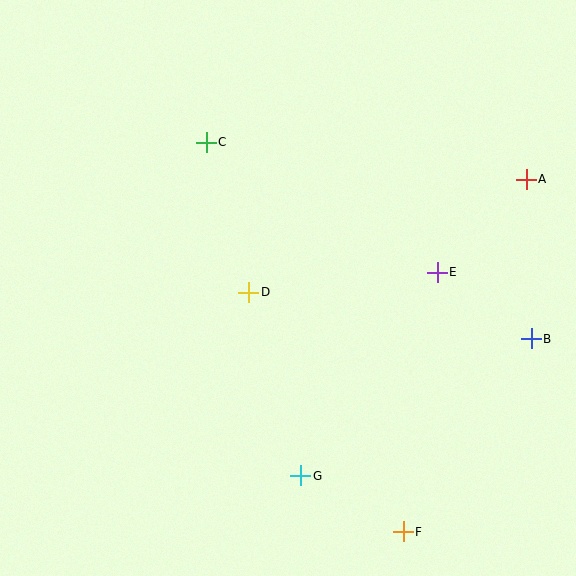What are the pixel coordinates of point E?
Point E is at (437, 272).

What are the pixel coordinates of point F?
Point F is at (403, 532).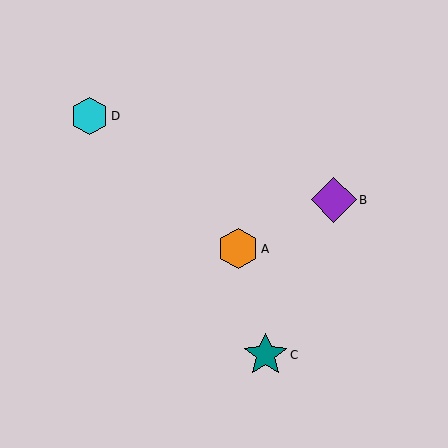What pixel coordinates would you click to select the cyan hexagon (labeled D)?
Click at (89, 116) to select the cyan hexagon D.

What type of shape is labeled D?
Shape D is a cyan hexagon.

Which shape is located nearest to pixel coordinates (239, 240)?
The orange hexagon (labeled A) at (238, 249) is nearest to that location.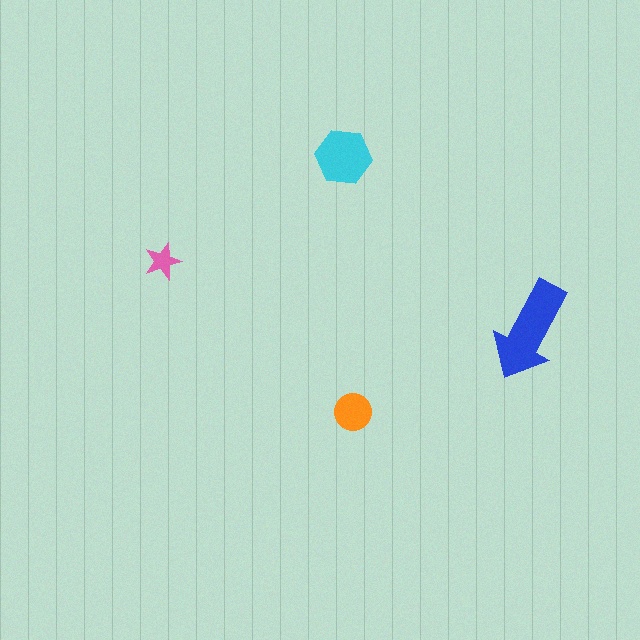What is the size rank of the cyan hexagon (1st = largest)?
2nd.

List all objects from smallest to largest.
The pink star, the orange circle, the cyan hexagon, the blue arrow.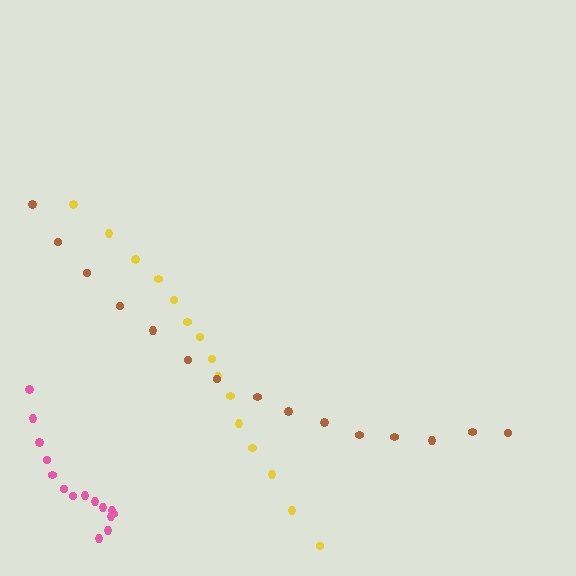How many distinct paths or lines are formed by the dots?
There are 3 distinct paths.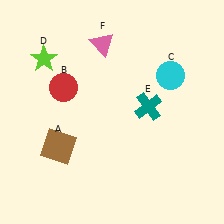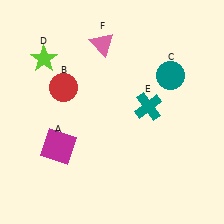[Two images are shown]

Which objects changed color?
A changed from brown to magenta. C changed from cyan to teal.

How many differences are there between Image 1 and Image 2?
There are 2 differences between the two images.